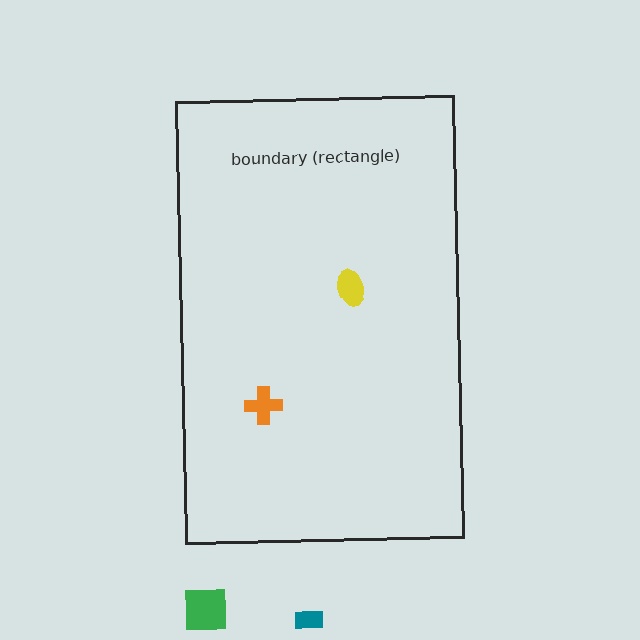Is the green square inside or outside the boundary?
Outside.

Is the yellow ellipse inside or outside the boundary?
Inside.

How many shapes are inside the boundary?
2 inside, 2 outside.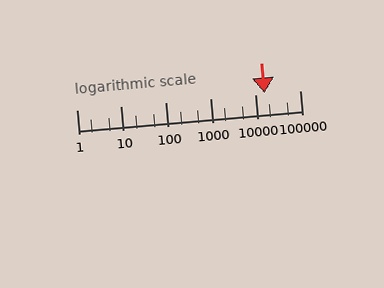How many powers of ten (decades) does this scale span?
The scale spans 5 decades, from 1 to 100000.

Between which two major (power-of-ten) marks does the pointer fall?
The pointer is between 10000 and 100000.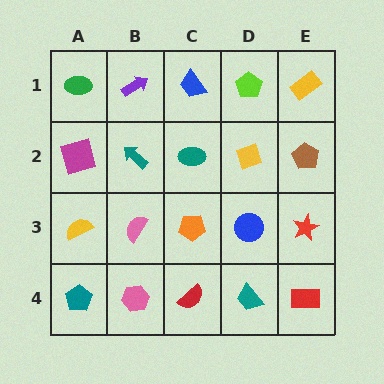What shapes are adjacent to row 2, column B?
A purple arrow (row 1, column B), a pink semicircle (row 3, column B), a magenta square (row 2, column A), a teal ellipse (row 2, column C).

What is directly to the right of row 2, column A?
A teal arrow.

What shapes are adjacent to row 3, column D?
A yellow diamond (row 2, column D), a teal trapezoid (row 4, column D), an orange pentagon (row 3, column C), a red star (row 3, column E).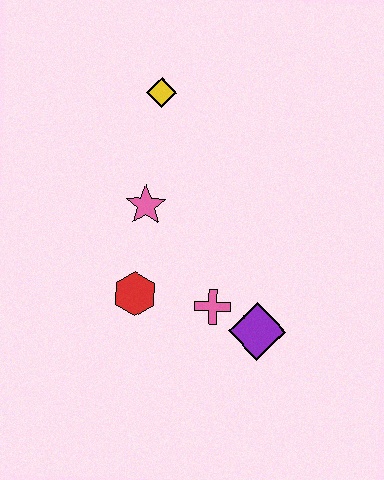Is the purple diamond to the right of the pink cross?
Yes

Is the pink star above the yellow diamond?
No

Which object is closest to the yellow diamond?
The pink star is closest to the yellow diamond.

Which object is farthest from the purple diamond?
The yellow diamond is farthest from the purple diamond.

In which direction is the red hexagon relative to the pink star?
The red hexagon is below the pink star.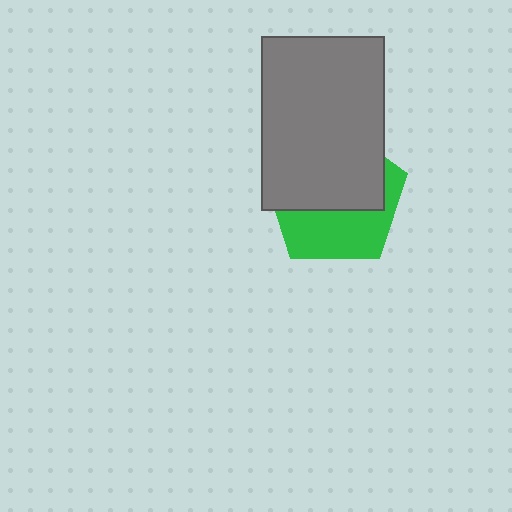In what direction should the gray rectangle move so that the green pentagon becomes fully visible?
The gray rectangle should move up. That is the shortest direction to clear the overlap and leave the green pentagon fully visible.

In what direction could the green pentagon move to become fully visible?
The green pentagon could move down. That would shift it out from behind the gray rectangle entirely.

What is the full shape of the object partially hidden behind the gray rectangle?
The partially hidden object is a green pentagon.